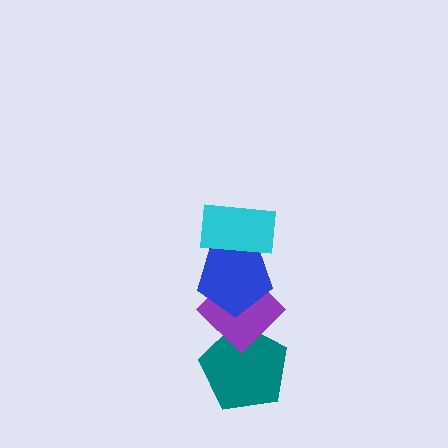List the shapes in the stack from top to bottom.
From top to bottom: the cyan rectangle, the blue pentagon, the purple diamond, the teal pentagon.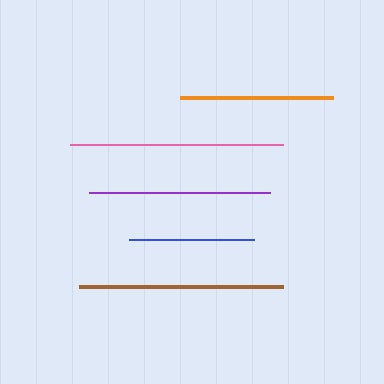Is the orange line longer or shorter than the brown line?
The brown line is longer than the orange line.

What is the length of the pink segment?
The pink segment is approximately 213 pixels long.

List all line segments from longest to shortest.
From longest to shortest: pink, brown, purple, orange, blue.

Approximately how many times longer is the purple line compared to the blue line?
The purple line is approximately 1.4 times the length of the blue line.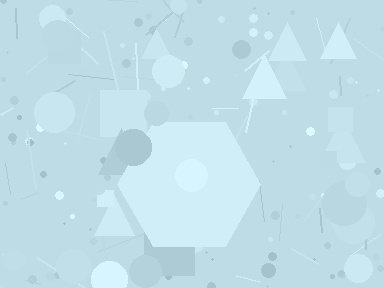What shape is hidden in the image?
A hexagon is hidden in the image.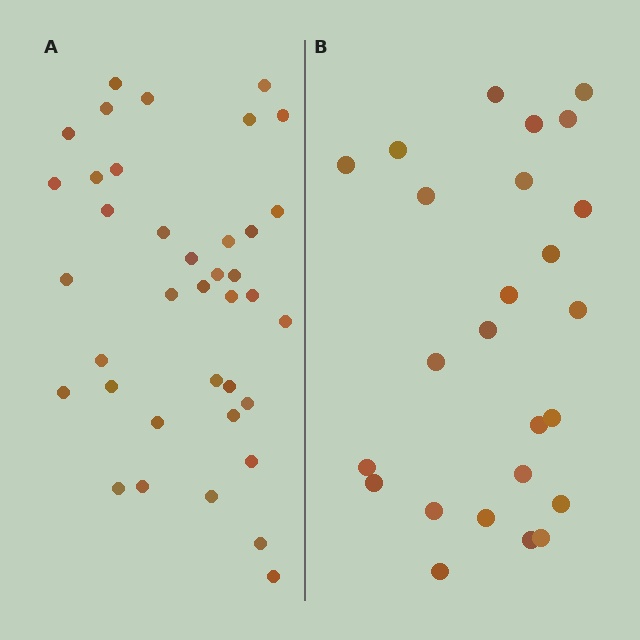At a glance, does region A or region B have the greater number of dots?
Region A (the left region) has more dots.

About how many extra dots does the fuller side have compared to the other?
Region A has approximately 15 more dots than region B.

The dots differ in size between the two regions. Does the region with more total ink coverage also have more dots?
No. Region B has more total ink coverage because its dots are larger, but region A actually contains more individual dots. Total area can be misleading — the number of items is what matters here.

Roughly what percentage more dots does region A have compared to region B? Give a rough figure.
About 50% more.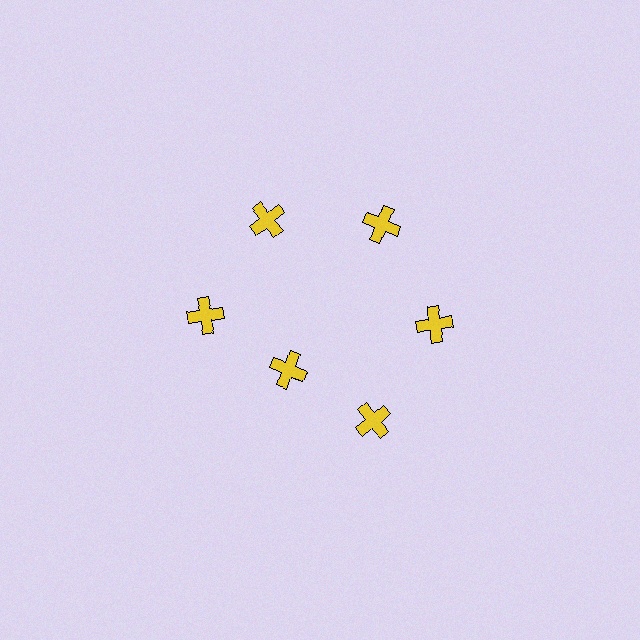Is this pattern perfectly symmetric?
No. The 6 yellow crosses are arranged in a ring, but one element near the 7 o'clock position is pulled inward toward the center, breaking the 6-fold rotational symmetry.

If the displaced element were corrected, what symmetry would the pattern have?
It would have 6-fold rotational symmetry — the pattern would map onto itself every 60 degrees.